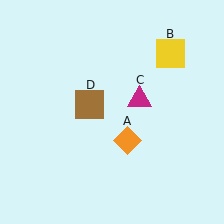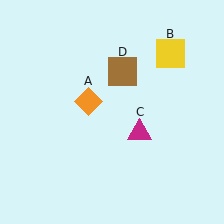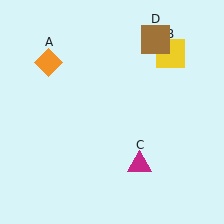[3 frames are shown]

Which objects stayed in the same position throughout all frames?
Yellow square (object B) remained stationary.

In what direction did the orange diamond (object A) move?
The orange diamond (object A) moved up and to the left.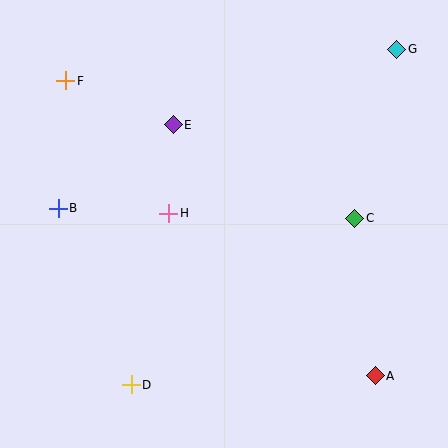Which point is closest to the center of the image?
Point H at (169, 213) is closest to the center.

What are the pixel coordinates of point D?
Point D is at (131, 385).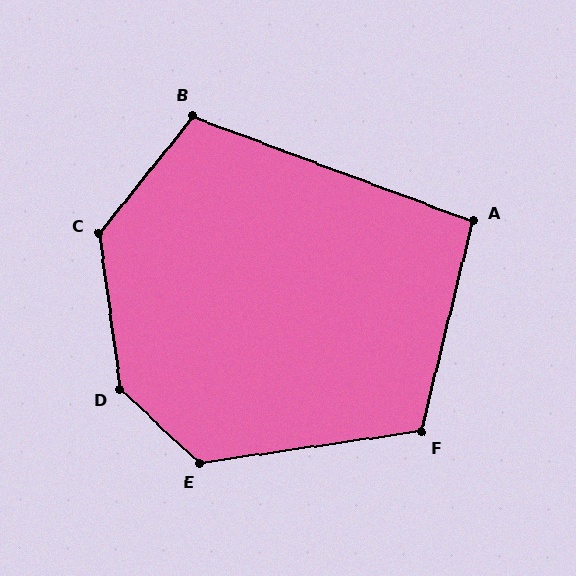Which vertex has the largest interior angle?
D, at approximately 140 degrees.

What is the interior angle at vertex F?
Approximately 112 degrees (obtuse).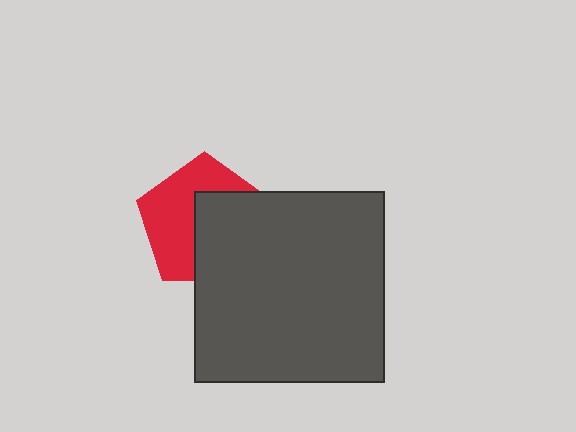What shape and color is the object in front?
The object in front is a dark gray square.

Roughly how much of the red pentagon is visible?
About half of it is visible (roughly 51%).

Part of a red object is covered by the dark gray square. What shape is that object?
It is a pentagon.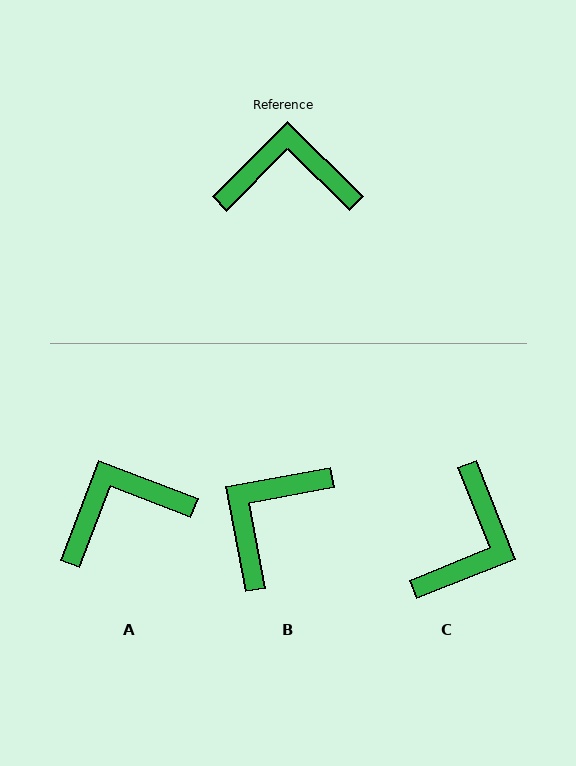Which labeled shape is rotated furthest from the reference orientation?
C, about 113 degrees away.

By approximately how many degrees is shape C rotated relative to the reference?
Approximately 113 degrees clockwise.